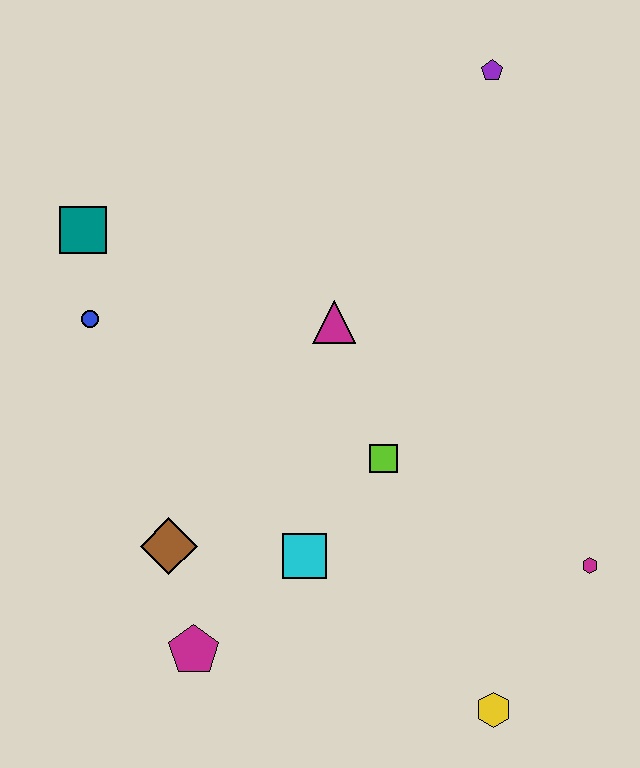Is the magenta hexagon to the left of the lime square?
No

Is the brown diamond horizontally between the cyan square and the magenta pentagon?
No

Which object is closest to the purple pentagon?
The magenta triangle is closest to the purple pentagon.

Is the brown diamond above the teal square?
No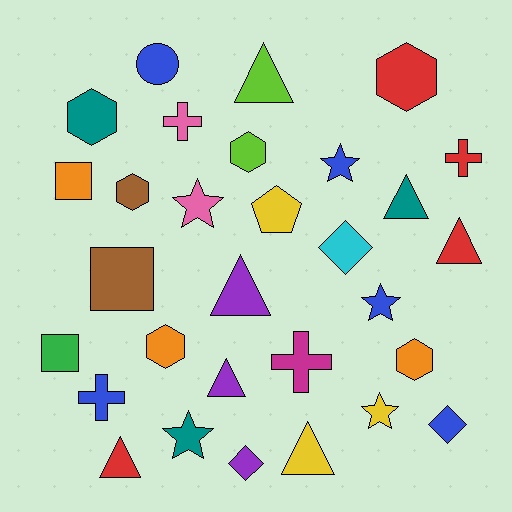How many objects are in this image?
There are 30 objects.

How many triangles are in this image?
There are 7 triangles.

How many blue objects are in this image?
There are 5 blue objects.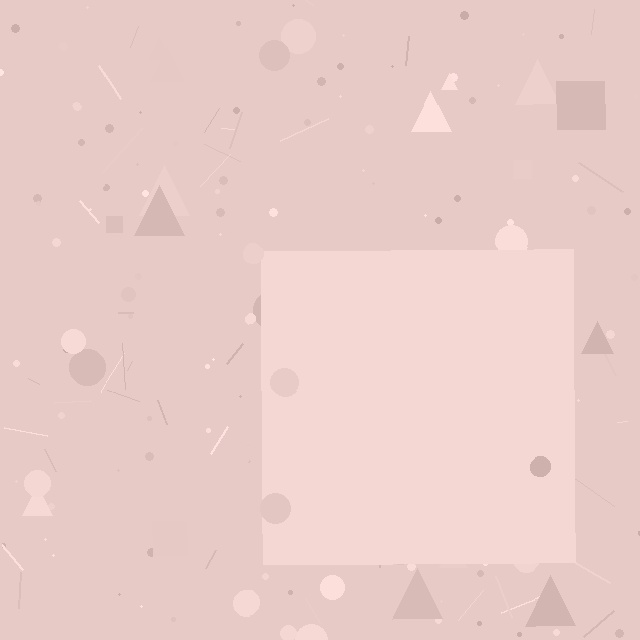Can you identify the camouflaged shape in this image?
The camouflaged shape is a square.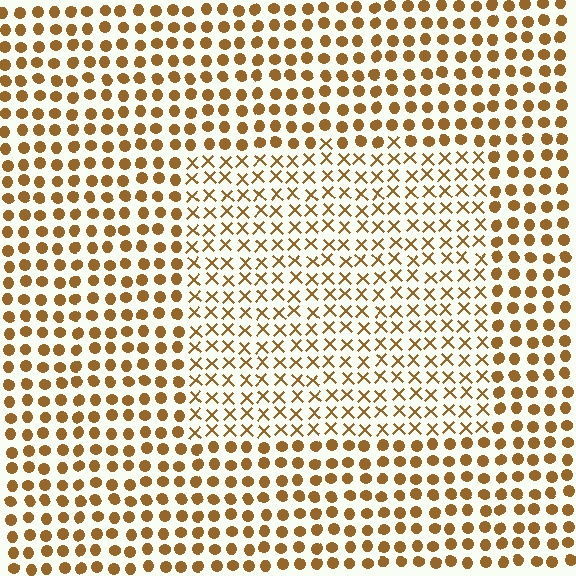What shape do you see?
I see a rectangle.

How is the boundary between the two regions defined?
The boundary is defined by a change in element shape: X marks inside vs. circles outside. All elements share the same color and spacing.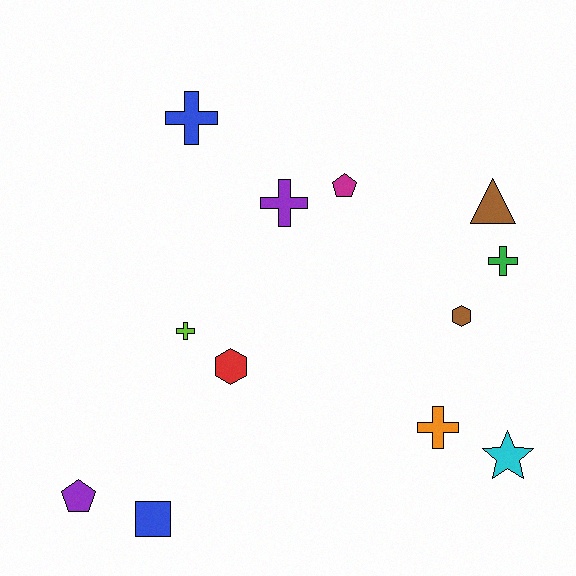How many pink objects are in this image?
There are no pink objects.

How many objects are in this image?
There are 12 objects.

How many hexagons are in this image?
There are 2 hexagons.